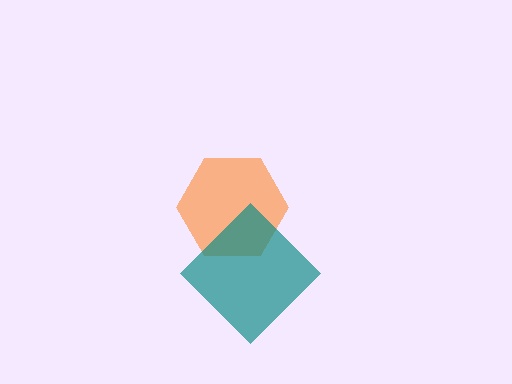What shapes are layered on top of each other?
The layered shapes are: an orange hexagon, a teal diamond.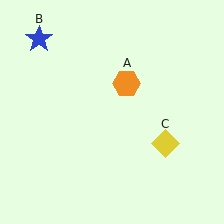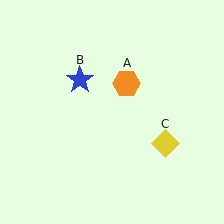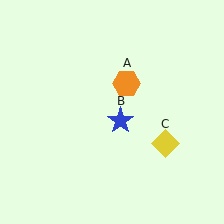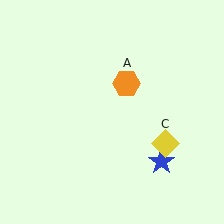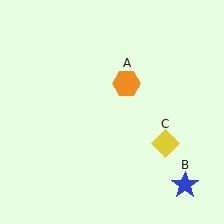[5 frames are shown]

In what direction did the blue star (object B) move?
The blue star (object B) moved down and to the right.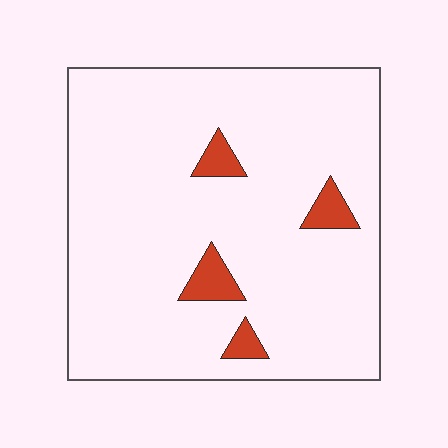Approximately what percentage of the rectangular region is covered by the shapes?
Approximately 5%.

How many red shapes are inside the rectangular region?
4.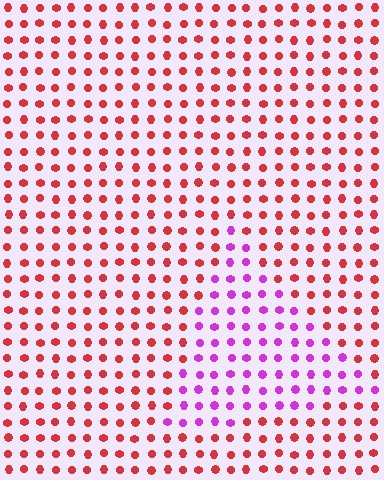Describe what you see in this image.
The image is filled with small red elements in a uniform arrangement. A triangle-shaped region is visible where the elements are tinted to a slightly different hue, forming a subtle color boundary.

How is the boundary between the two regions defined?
The boundary is defined purely by a slight shift in hue (about 59 degrees). Spacing, size, and orientation are identical on both sides.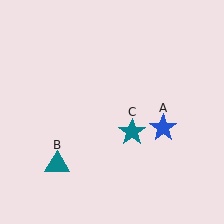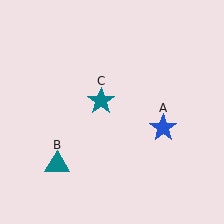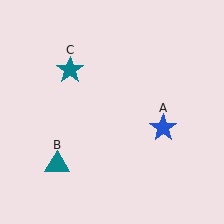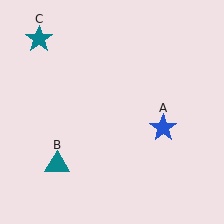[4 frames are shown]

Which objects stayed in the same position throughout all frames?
Blue star (object A) and teal triangle (object B) remained stationary.